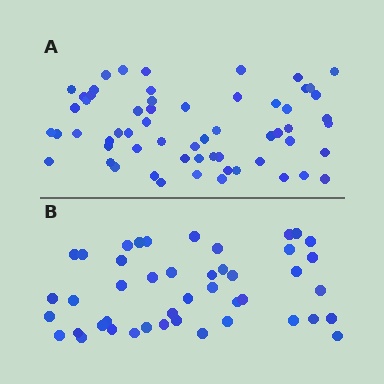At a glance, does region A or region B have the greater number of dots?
Region A (the top region) has more dots.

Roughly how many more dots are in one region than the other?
Region A has approximately 15 more dots than region B.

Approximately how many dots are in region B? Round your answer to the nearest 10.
About 40 dots. (The exact count is 45, which rounds to 40.)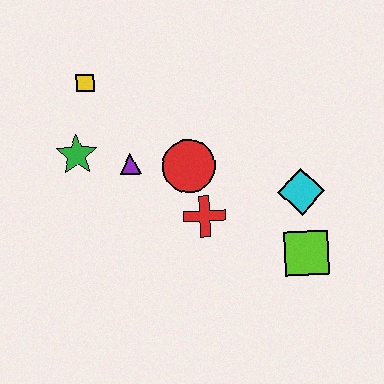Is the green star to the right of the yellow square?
No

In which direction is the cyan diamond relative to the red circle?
The cyan diamond is to the right of the red circle.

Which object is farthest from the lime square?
The yellow square is farthest from the lime square.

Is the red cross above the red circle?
No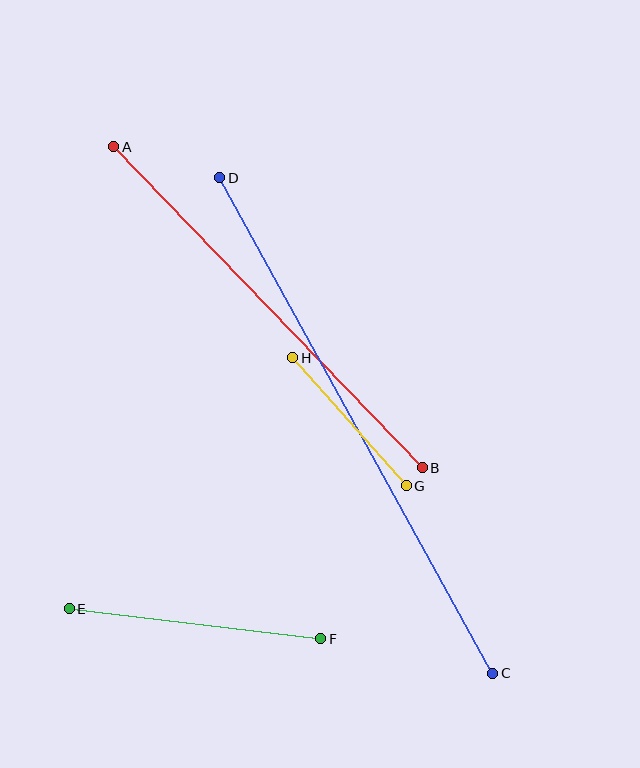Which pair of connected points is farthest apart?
Points C and D are farthest apart.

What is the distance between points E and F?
The distance is approximately 254 pixels.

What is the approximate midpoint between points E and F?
The midpoint is at approximately (195, 624) pixels.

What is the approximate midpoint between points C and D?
The midpoint is at approximately (356, 425) pixels.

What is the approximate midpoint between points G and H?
The midpoint is at approximately (350, 422) pixels.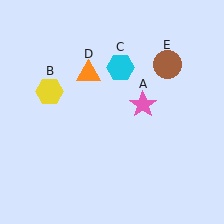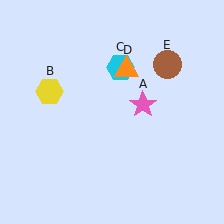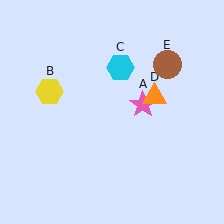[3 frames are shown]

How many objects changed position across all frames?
1 object changed position: orange triangle (object D).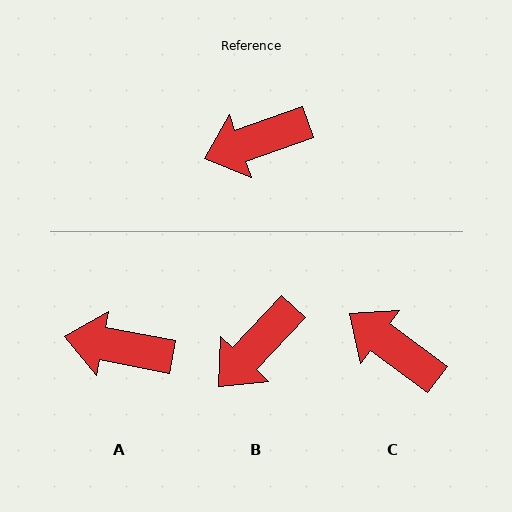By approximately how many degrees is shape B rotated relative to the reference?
Approximately 28 degrees counter-clockwise.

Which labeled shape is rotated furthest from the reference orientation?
C, about 56 degrees away.